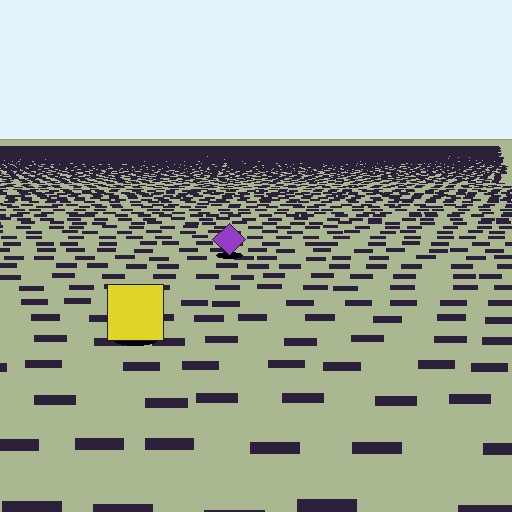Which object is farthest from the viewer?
The purple diamond is farthest from the viewer. It appears smaller and the ground texture around it is denser.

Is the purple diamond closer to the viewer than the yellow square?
No. The yellow square is closer — you can tell from the texture gradient: the ground texture is coarser near it.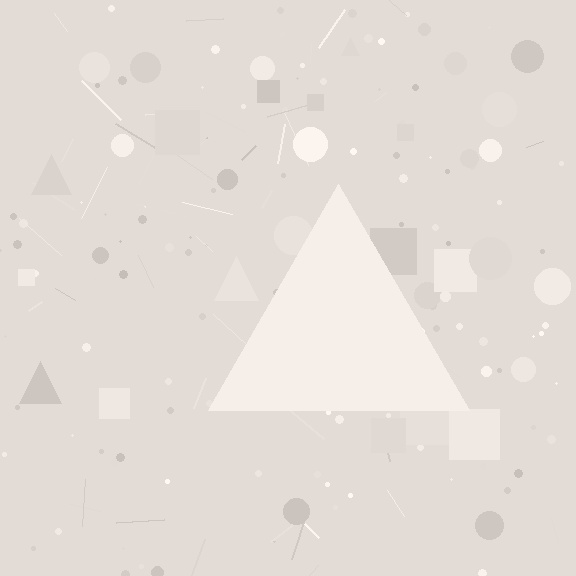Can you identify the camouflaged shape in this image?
The camouflaged shape is a triangle.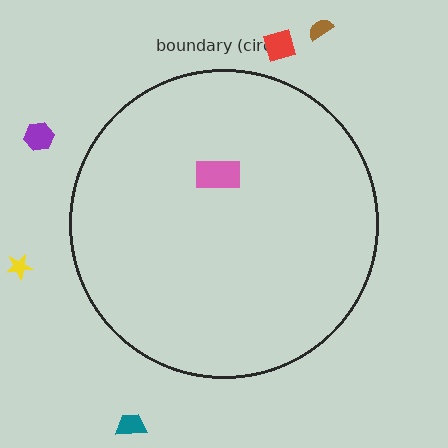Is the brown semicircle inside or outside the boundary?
Outside.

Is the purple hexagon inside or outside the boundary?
Outside.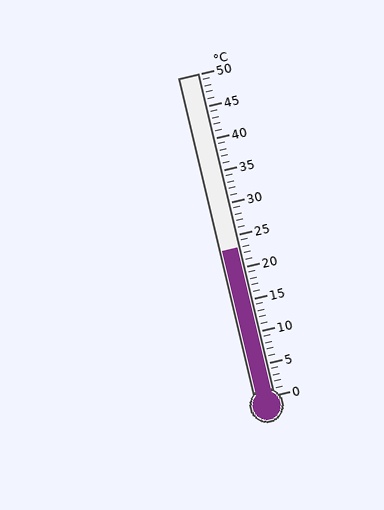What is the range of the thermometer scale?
The thermometer scale ranges from 0°C to 50°C.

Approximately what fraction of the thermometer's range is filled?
The thermometer is filled to approximately 45% of its range.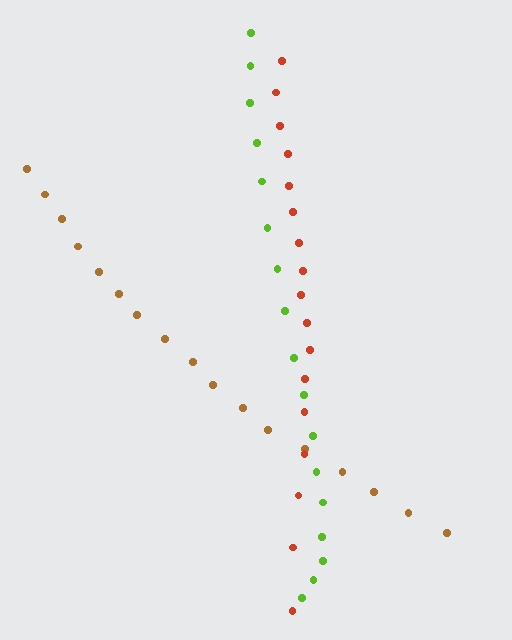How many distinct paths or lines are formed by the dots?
There are 3 distinct paths.